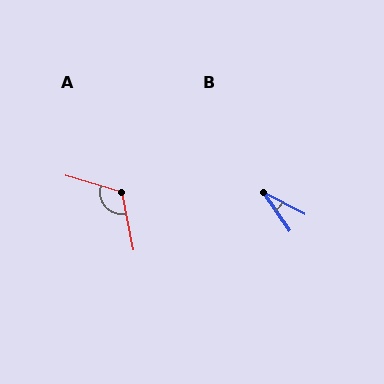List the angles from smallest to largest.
B (28°), A (118°).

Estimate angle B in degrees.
Approximately 28 degrees.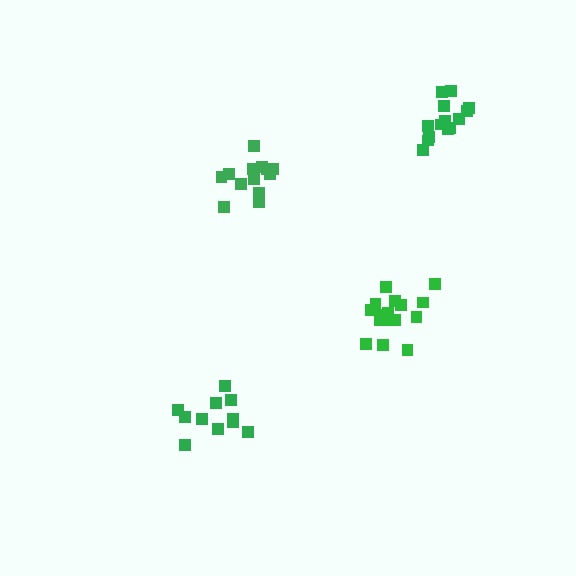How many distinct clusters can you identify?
There are 4 distinct clusters.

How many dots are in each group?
Group 1: 13 dots, Group 2: 17 dots, Group 3: 11 dots, Group 4: 14 dots (55 total).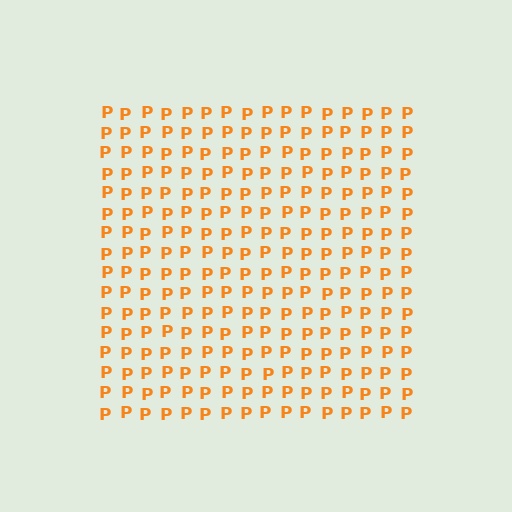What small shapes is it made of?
It is made of small letter P's.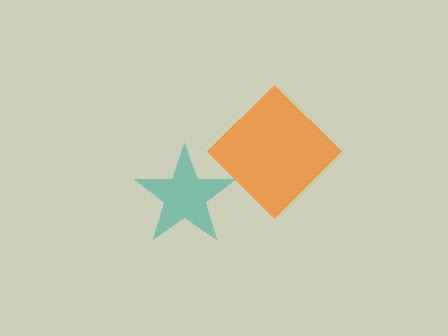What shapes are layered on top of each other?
The layered shapes are: an orange diamond, a teal star.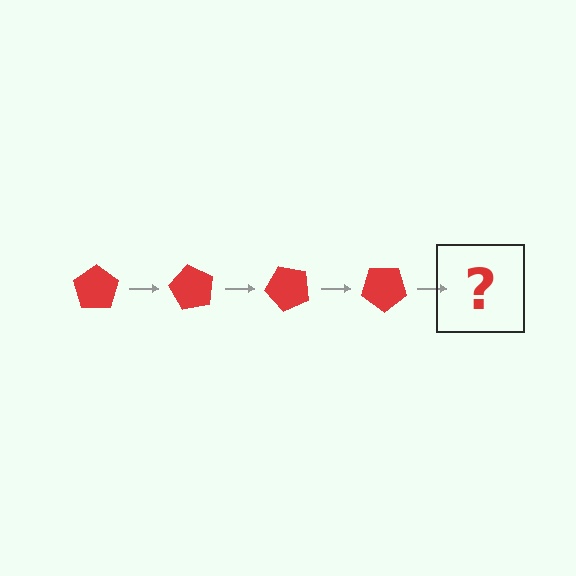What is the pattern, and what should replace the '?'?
The pattern is that the pentagon rotates 60 degrees each step. The '?' should be a red pentagon rotated 240 degrees.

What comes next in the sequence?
The next element should be a red pentagon rotated 240 degrees.